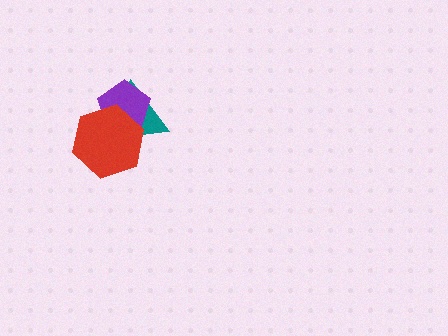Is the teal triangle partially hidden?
Yes, it is partially covered by another shape.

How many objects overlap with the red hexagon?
2 objects overlap with the red hexagon.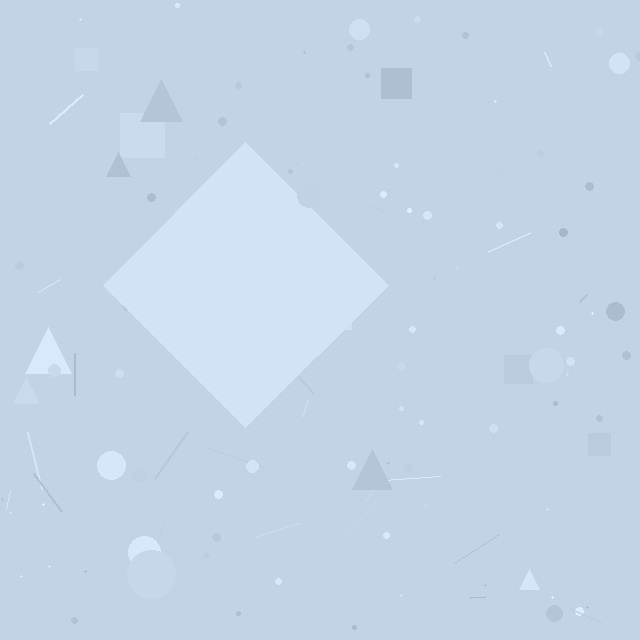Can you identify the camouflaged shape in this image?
The camouflaged shape is a diamond.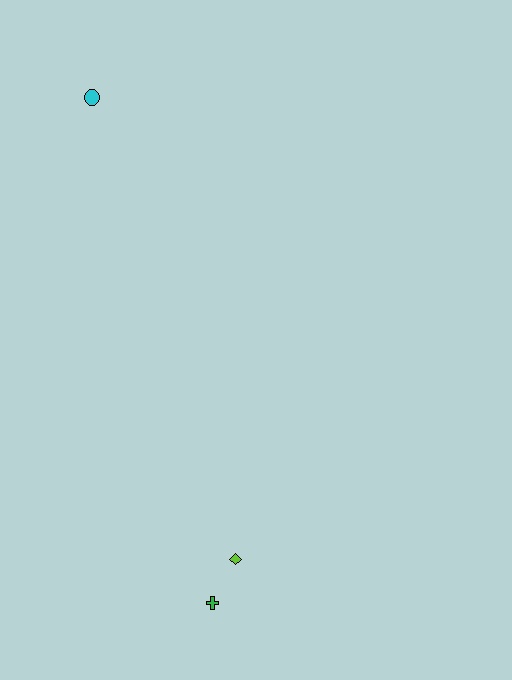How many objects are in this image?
There are 3 objects.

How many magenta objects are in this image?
There are no magenta objects.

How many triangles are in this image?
There are no triangles.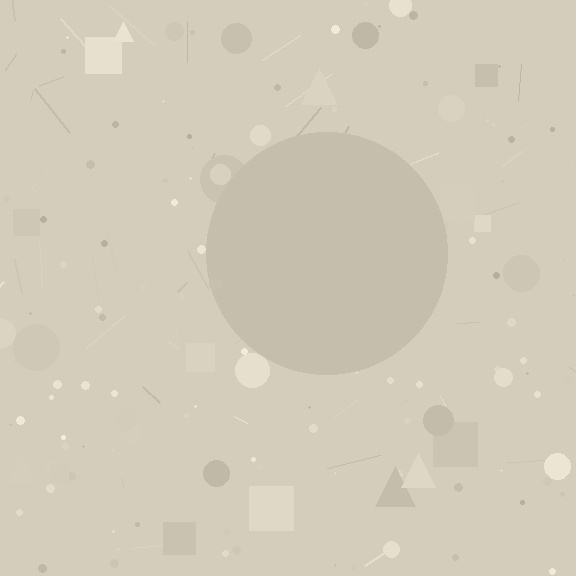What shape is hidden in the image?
A circle is hidden in the image.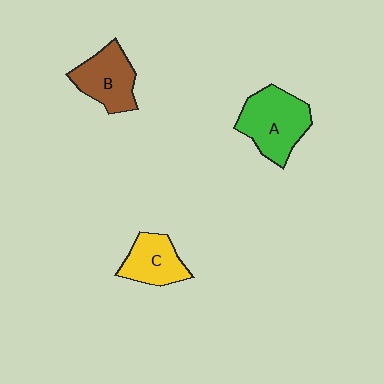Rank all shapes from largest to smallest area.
From largest to smallest: A (green), B (brown), C (yellow).